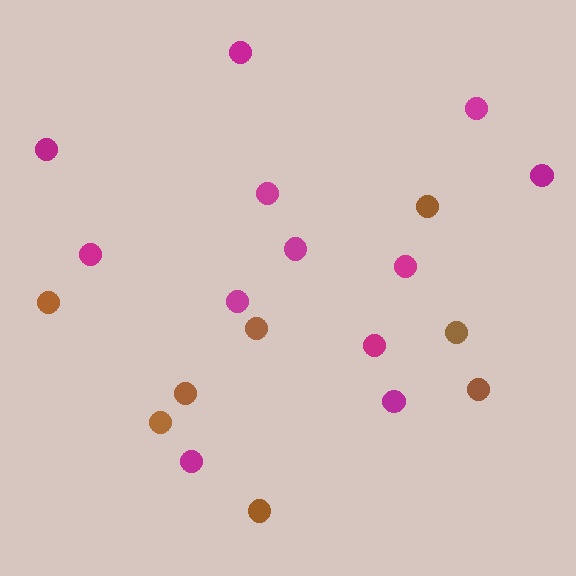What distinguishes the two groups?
There are 2 groups: one group of brown circles (8) and one group of magenta circles (12).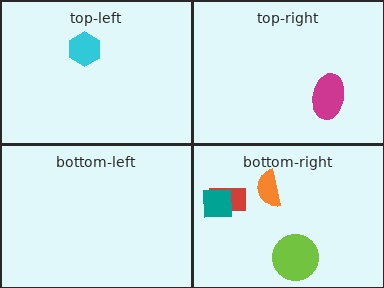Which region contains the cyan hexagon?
The top-left region.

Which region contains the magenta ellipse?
The top-right region.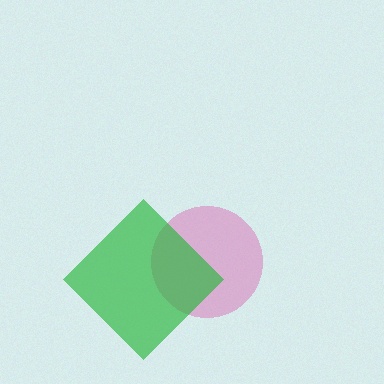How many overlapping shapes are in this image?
There are 2 overlapping shapes in the image.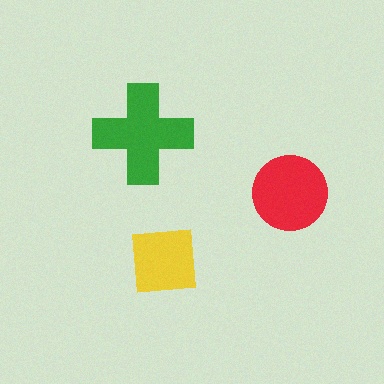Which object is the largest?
The green cross.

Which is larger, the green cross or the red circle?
The green cross.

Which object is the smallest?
The yellow square.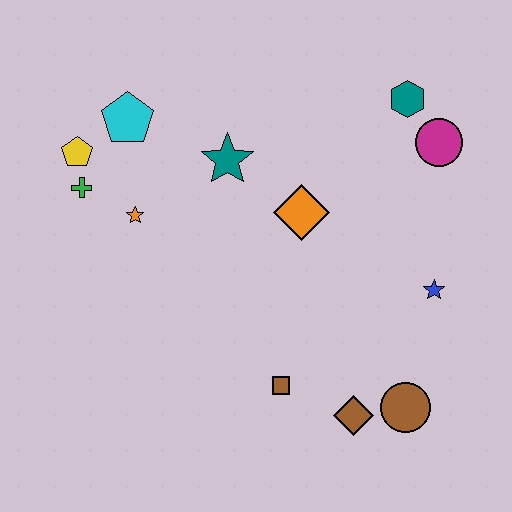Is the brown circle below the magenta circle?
Yes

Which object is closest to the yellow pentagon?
The green cross is closest to the yellow pentagon.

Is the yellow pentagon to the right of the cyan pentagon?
No